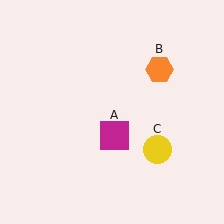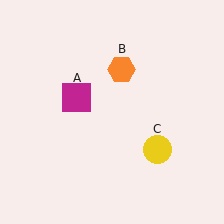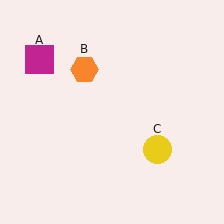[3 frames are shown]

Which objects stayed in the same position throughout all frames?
Yellow circle (object C) remained stationary.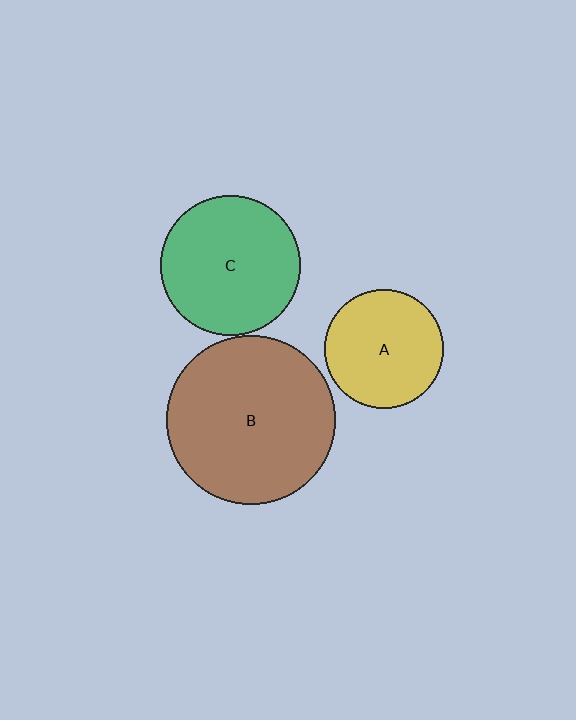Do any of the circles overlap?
No, none of the circles overlap.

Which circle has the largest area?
Circle B (brown).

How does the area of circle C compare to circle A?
Approximately 1.4 times.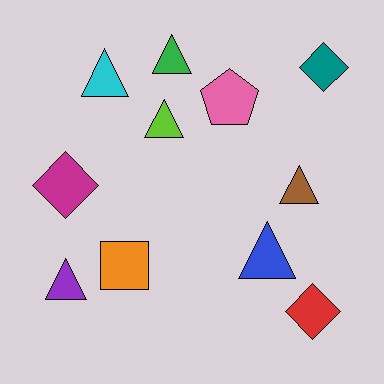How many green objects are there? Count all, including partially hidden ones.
There is 1 green object.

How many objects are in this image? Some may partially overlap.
There are 11 objects.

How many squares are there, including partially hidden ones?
There is 1 square.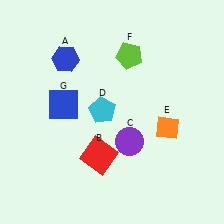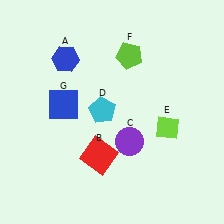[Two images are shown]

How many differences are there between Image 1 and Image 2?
There is 1 difference between the two images.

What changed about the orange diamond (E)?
In Image 1, E is orange. In Image 2, it changed to lime.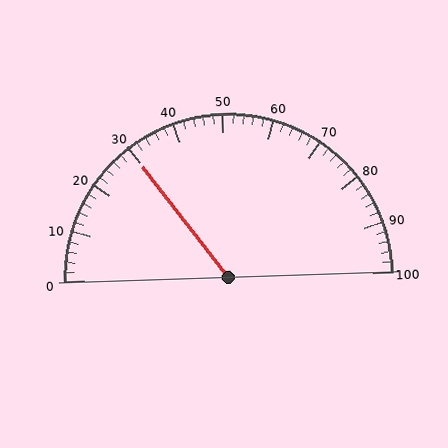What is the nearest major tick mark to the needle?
The nearest major tick mark is 30.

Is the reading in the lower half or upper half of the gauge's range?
The reading is in the lower half of the range (0 to 100).